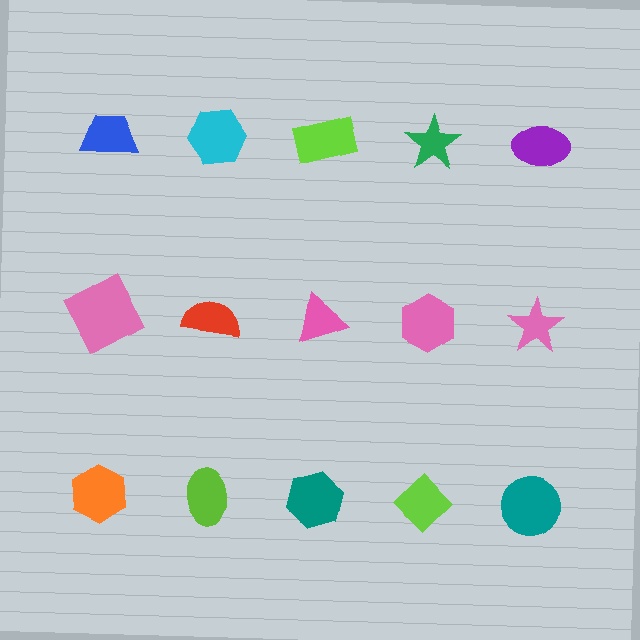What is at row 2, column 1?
A pink square.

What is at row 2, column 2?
A red semicircle.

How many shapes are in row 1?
5 shapes.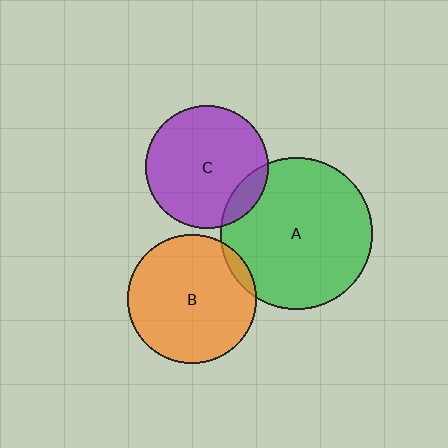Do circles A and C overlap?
Yes.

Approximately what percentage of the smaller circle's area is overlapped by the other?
Approximately 10%.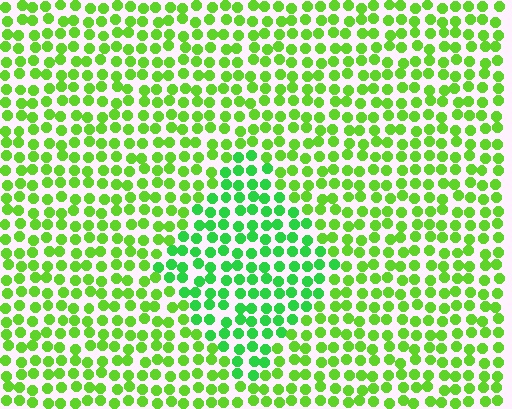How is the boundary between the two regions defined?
The boundary is defined purely by a slight shift in hue (about 28 degrees). Spacing, size, and orientation are identical on both sides.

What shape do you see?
I see a diamond.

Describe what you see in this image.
The image is filled with small lime elements in a uniform arrangement. A diamond-shaped region is visible where the elements are tinted to a slightly different hue, forming a subtle color boundary.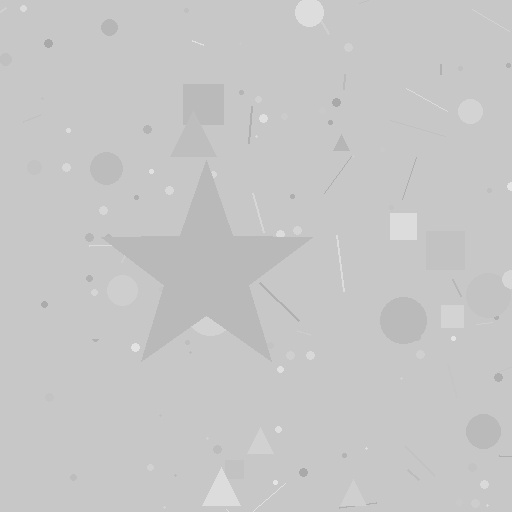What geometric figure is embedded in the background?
A star is embedded in the background.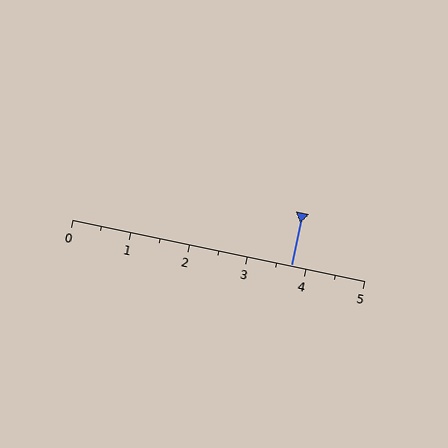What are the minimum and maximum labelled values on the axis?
The axis runs from 0 to 5.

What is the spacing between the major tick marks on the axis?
The major ticks are spaced 1 apart.